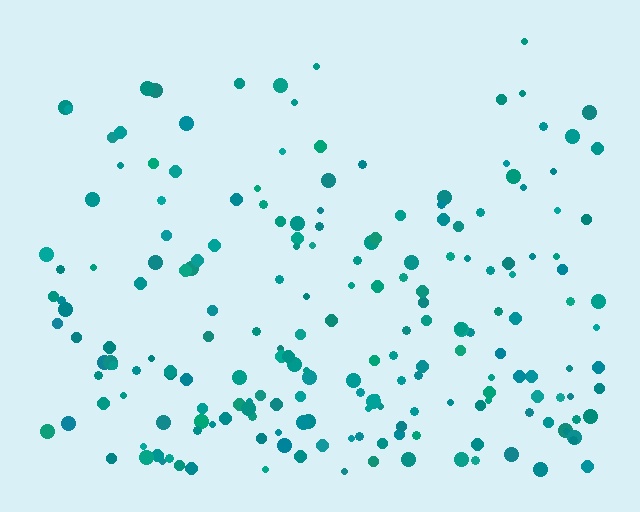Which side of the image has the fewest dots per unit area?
The top.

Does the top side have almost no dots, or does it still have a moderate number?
Still a moderate number, just noticeably fewer than the bottom.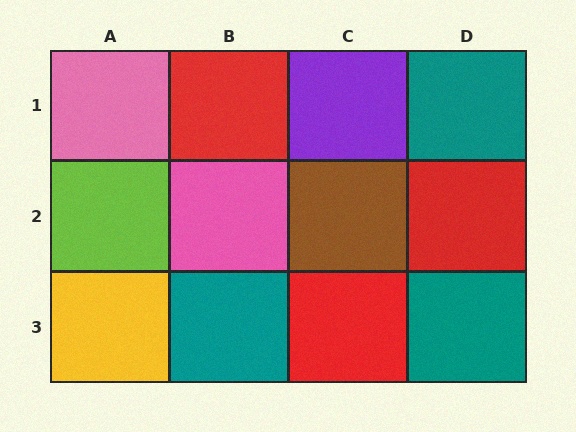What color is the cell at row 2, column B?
Pink.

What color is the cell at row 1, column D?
Teal.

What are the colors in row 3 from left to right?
Yellow, teal, red, teal.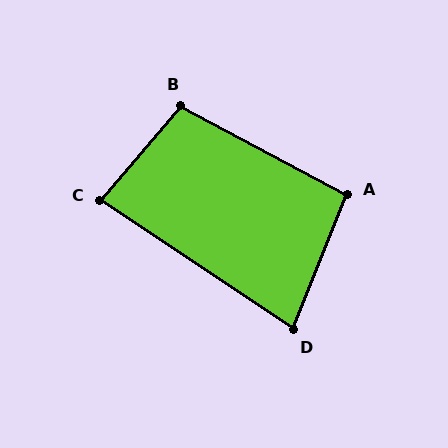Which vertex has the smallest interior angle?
D, at approximately 78 degrees.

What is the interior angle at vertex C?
Approximately 83 degrees (acute).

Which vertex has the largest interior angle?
B, at approximately 102 degrees.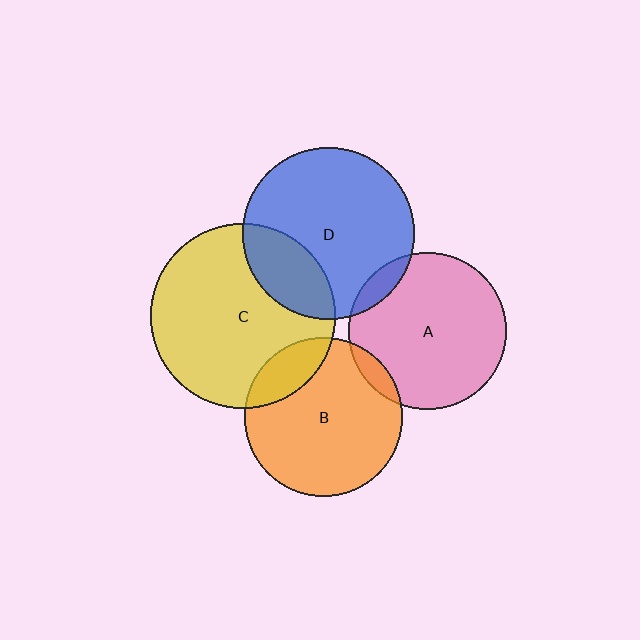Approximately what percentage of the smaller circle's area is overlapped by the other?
Approximately 25%.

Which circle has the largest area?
Circle C (yellow).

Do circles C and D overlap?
Yes.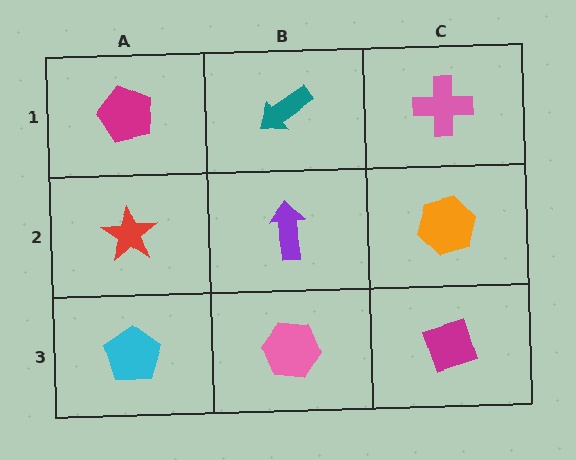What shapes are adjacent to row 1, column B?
A purple arrow (row 2, column B), a magenta pentagon (row 1, column A), a pink cross (row 1, column C).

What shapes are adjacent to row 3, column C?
An orange hexagon (row 2, column C), a pink hexagon (row 3, column B).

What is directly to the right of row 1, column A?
A teal arrow.